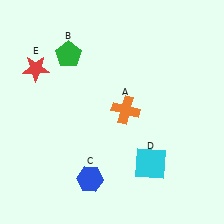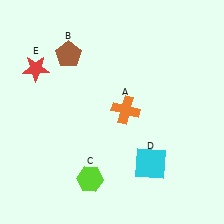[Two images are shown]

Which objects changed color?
B changed from green to brown. C changed from blue to lime.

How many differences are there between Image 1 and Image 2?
There are 2 differences between the two images.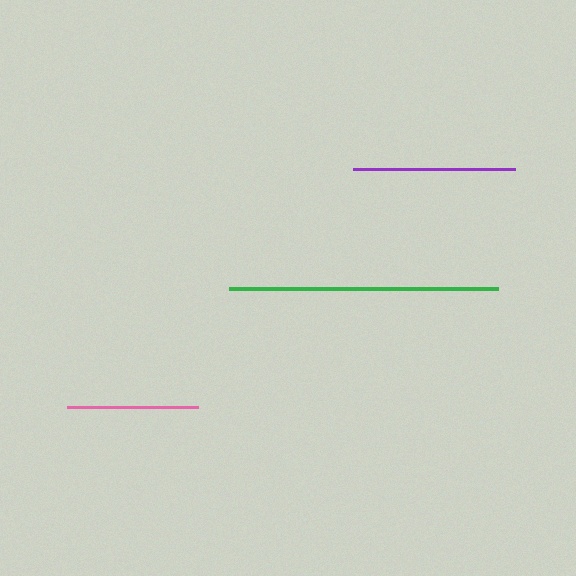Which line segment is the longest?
The green line is the longest at approximately 269 pixels.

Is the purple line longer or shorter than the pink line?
The purple line is longer than the pink line.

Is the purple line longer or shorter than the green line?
The green line is longer than the purple line.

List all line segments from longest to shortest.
From longest to shortest: green, purple, pink.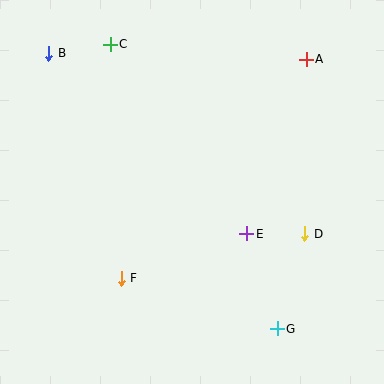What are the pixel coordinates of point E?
Point E is at (247, 234).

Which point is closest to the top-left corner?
Point B is closest to the top-left corner.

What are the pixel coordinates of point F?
Point F is at (121, 278).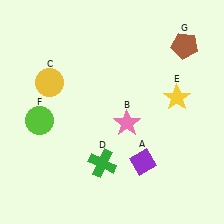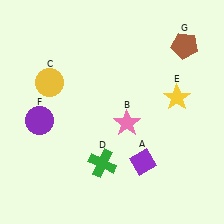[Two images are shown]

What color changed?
The circle (F) changed from lime in Image 1 to purple in Image 2.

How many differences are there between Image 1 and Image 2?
There is 1 difference between the two images.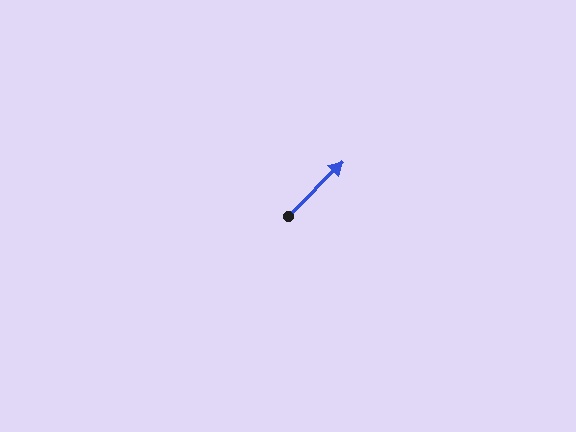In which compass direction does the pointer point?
Northeast.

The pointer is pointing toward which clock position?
Roughly 1 o'clock.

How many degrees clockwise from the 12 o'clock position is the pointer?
Approximately 45 degrees.